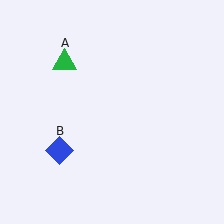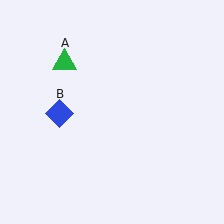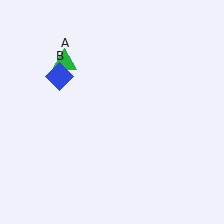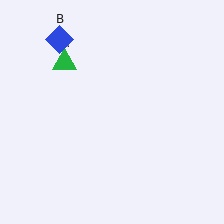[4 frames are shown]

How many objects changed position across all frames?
1 object changed position: blue diamond (object B).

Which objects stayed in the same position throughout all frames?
Green triangle (object A) remained stationary.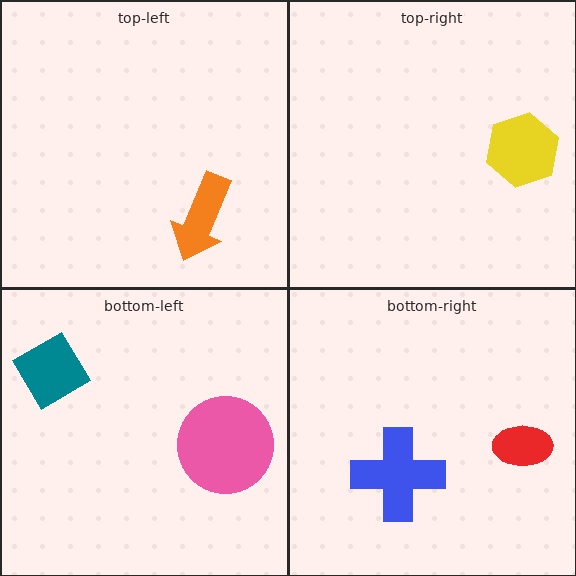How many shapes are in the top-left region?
1.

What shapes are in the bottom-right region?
The red ellipse, the blue cross.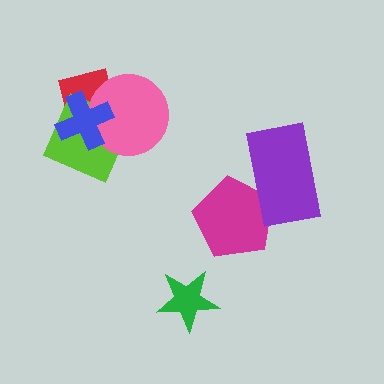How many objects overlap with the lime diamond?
3 objects overlap with the lime diamond.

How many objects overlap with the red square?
3 objects overlap with the red square.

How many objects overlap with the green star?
0 objects overlap with the green star.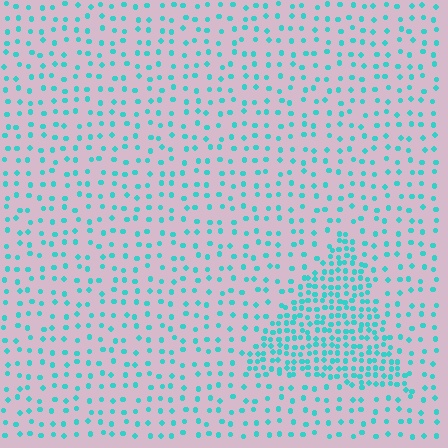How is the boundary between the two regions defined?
The boundary is defined by a change in element density (approximately 2.6x ratio). All elements are the same color, size, and shape.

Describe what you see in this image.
The image contains small cyan elements arranged at two different densities. A triangle-shaped region is visible where the elements are more densely packed than the surrounding area.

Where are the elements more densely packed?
The elements are more densely packed inside the triangle boundary.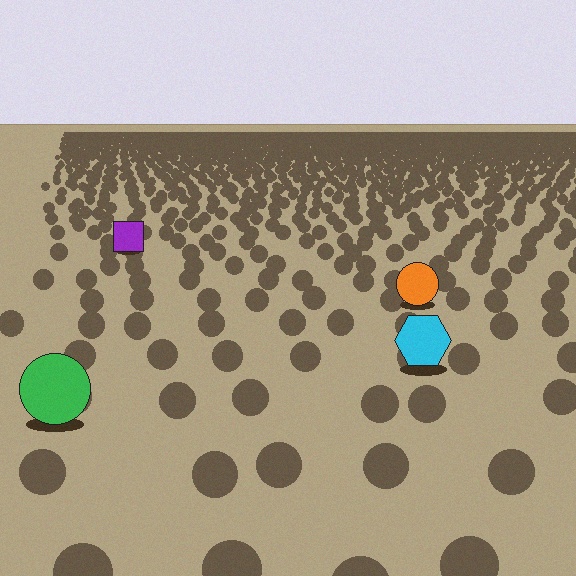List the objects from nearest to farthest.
From nearest to farthest: the green circle, the cyan hexagon, the orange circle, the purple square.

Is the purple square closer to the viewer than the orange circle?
No. The orange circle is closer — you can tell from the texture gradient: the ground texture is coarser near it.